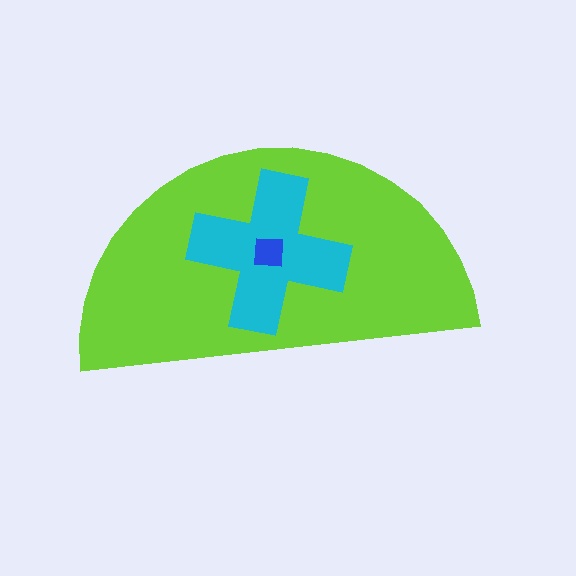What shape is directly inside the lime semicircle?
The cyan cross.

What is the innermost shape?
The blue square.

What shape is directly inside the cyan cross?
The blue square.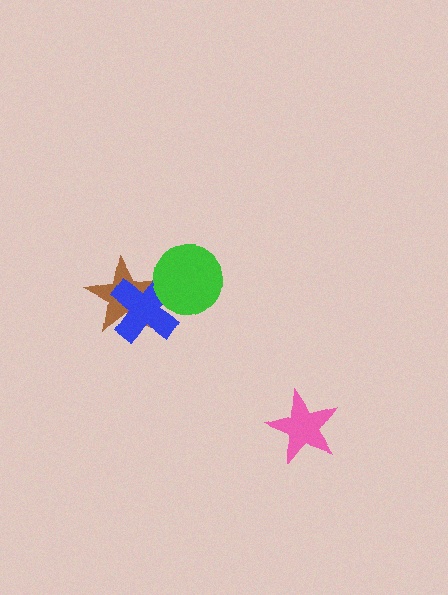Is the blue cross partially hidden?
Yes, it is partially covered by another shape.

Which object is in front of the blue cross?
The green circle is in front of the blue cross.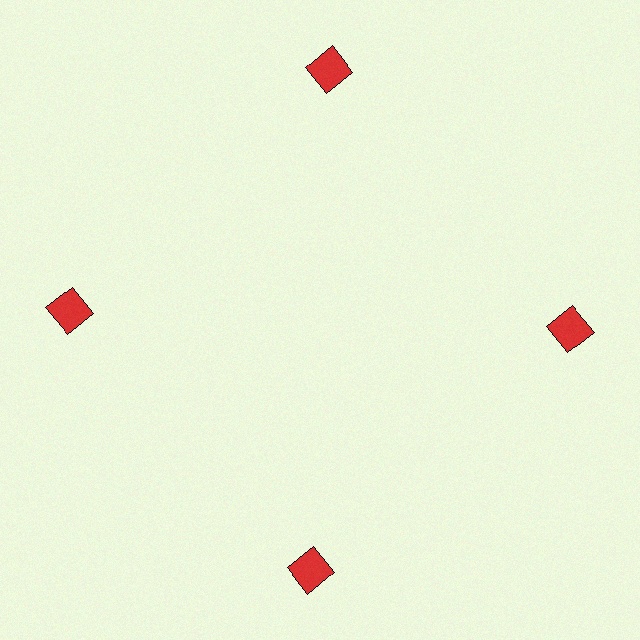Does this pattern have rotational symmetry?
Yes, this pattern has 4-fold rotational symmetry. It looks the same after rotating 90 degrees around the center.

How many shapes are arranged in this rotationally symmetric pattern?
There are 4 shapes, arranged in 4 groups of 1.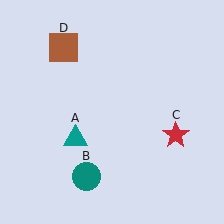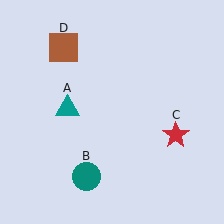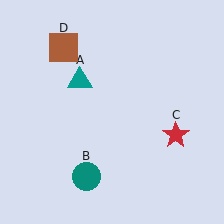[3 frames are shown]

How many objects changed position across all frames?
1 object changed position: teal triangle (object A).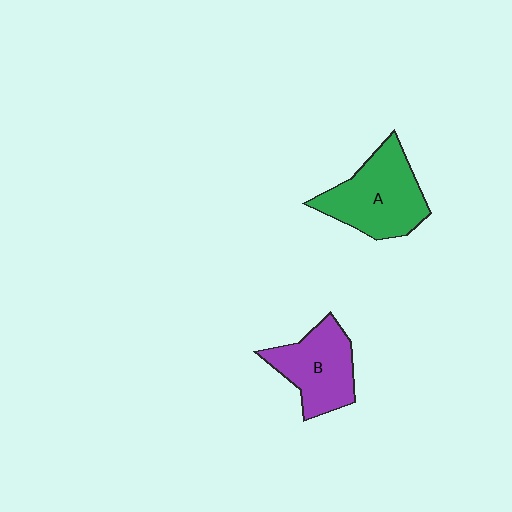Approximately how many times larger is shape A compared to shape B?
Approximately 1.2 times.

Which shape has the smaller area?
Shape B (purple).